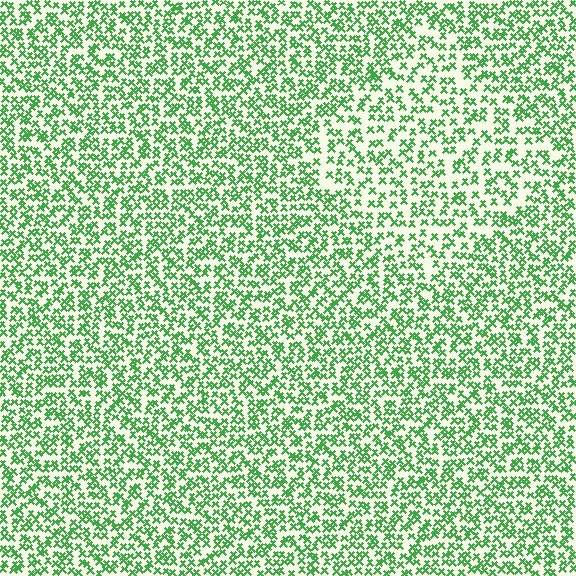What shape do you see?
I see a diamond.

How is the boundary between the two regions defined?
The boundary is defined by a change in element density (approximately 1.5x ratio). All elements are the same color, size, and shape.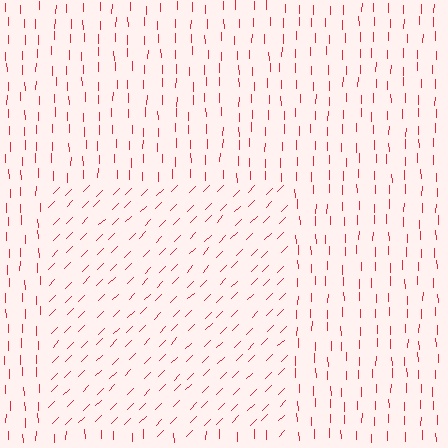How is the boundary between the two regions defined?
The boundary is defined purely by a change in line orientation (approximately 45 degrees difference). All lines are the same color and thickness.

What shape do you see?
I see a rectangle.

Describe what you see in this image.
The image is filled with small red line segments. A rectangle region in the image has lines oriented differently from the surrounding lines, creating a visible texture boundary.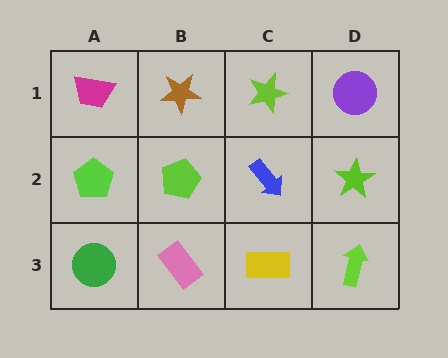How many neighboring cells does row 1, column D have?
2.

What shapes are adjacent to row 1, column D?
A lime star (row 2, column D), a lime star (row 1, column C).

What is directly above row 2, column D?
A purple circle.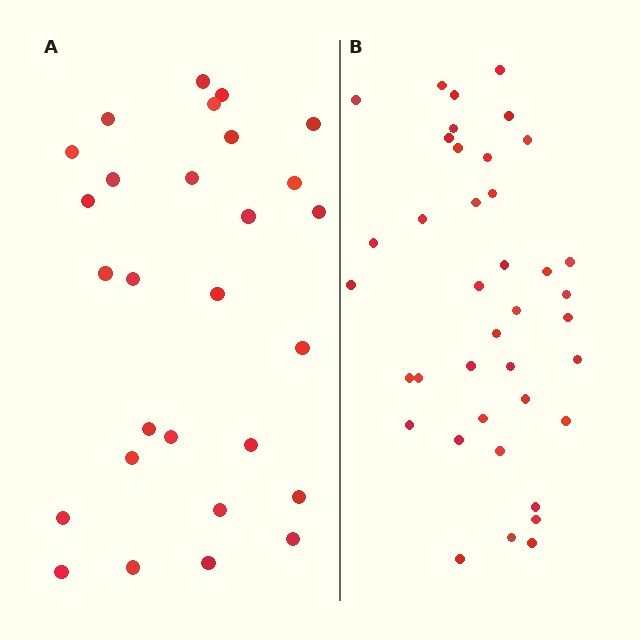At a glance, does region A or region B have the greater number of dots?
Region B (the right region) has more dots.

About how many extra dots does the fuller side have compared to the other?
Region B has roughly 12 or so more dots than region A.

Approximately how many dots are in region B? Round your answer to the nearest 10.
About 40 dots. (The exact count is 39, which rounds to 40.)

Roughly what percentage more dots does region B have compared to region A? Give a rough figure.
About 40% more.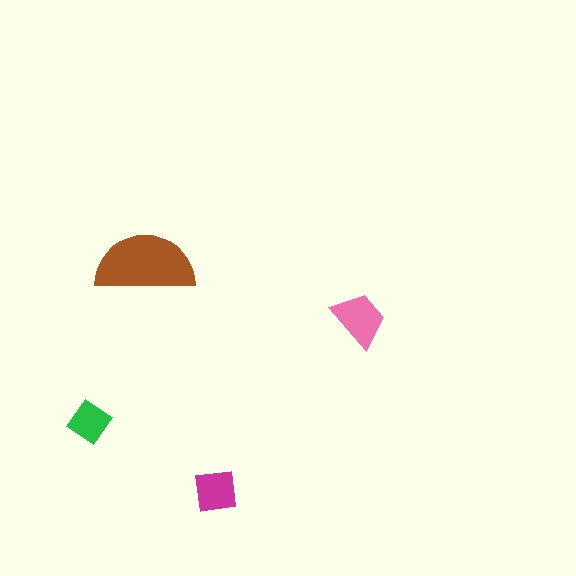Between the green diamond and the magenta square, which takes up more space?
The magenta square.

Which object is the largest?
The brown semicircle.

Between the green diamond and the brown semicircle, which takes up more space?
The brown semicircle.